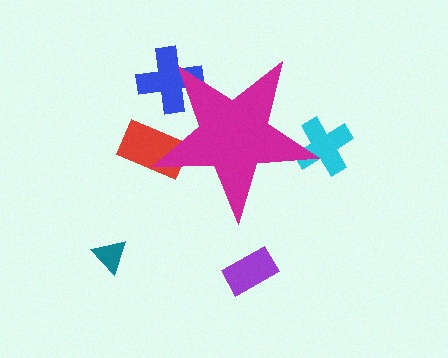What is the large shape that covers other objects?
A magenta star.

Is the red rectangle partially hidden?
Yes, the red rectangle is partially hidden behind the magenta star.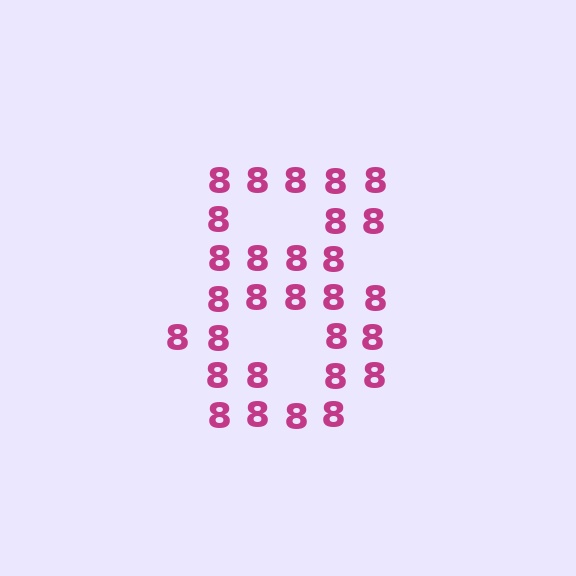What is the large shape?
The large shape is the digit 8.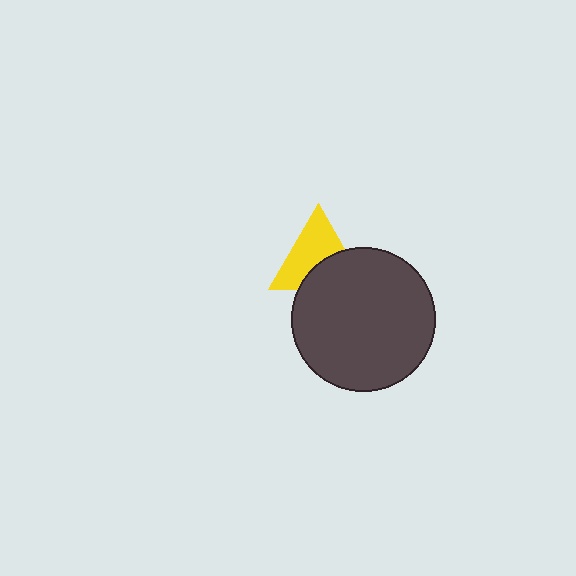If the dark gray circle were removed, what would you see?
You would see the complete yellow triangle.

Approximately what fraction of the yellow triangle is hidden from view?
Roughly 40% of the yellow triangle is hidden behind the dark gray circle.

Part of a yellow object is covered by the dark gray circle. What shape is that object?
It is a triangle.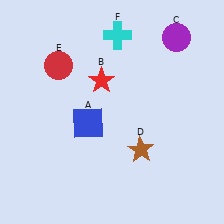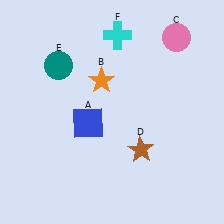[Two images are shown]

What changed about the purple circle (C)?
In Image 1, C is purple. In Image 2, it changed to pink.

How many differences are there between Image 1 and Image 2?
There are 3 differences between the two images.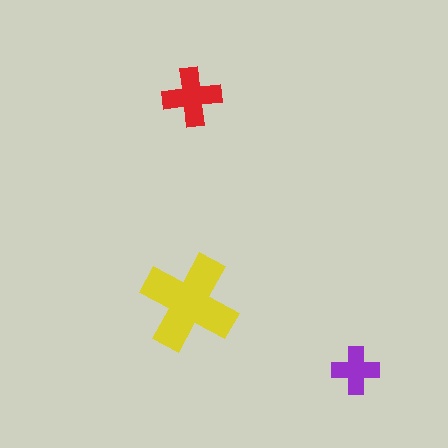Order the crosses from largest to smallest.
the yellow one, the red one, the purple one.